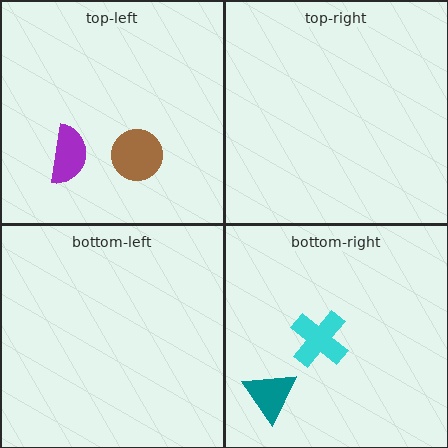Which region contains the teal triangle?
The bottom-right region.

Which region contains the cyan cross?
The bottom-right region.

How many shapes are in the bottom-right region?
2.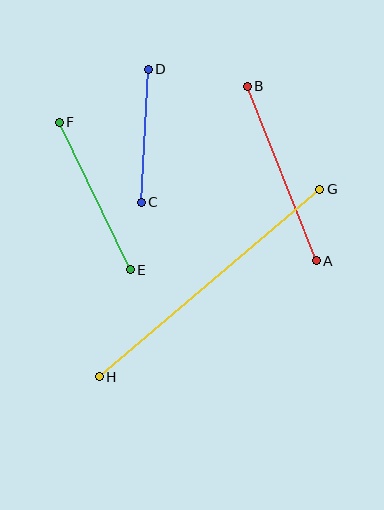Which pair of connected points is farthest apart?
Points G and H are farthest apart.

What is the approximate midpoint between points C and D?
The midpoint is at approximately (145, 136) pixels.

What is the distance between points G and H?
The distance is approximately 289 pixels.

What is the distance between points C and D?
The distance is approximately 133 pixels.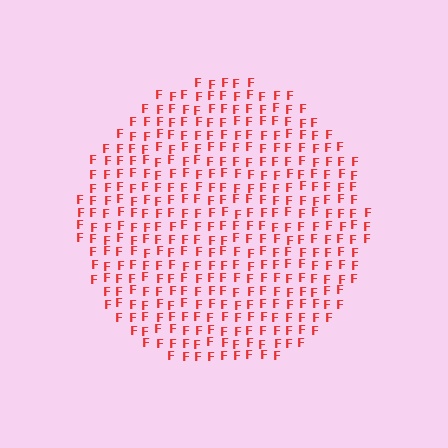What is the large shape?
The large shape is a circle.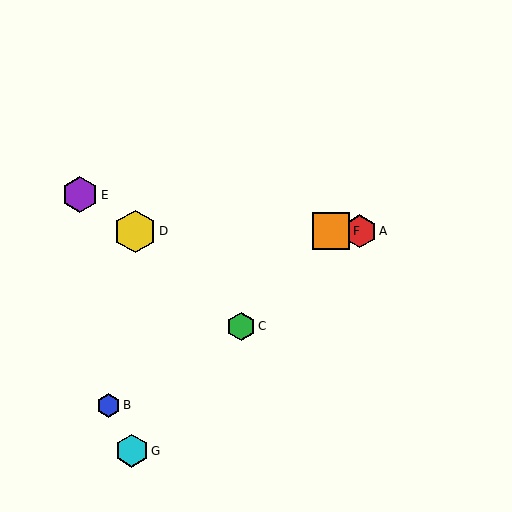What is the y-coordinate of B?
Object B is at y≈406.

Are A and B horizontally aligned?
No, A is at y≈231 and B is at y≈406.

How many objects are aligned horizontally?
3 objects (A, D, F) are aligned horizontally.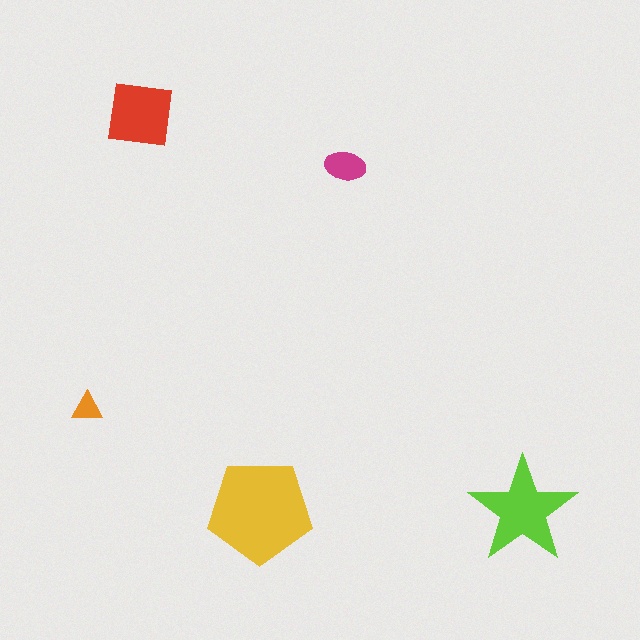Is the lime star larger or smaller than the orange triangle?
Larger.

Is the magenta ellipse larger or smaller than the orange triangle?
Larger.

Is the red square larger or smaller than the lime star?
Smaller.